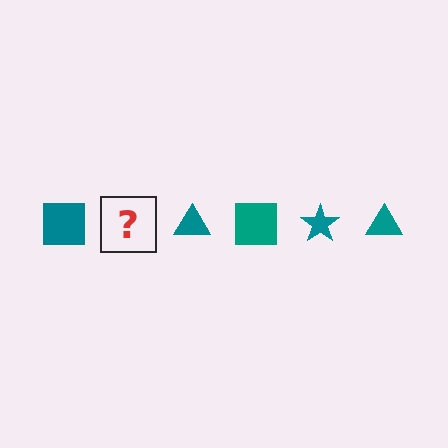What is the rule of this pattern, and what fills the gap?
The rule is that the pattern cycles through square, star, triangle shapes in teal. The gap should be filled with a teal star.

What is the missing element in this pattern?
The missing element is a teal star.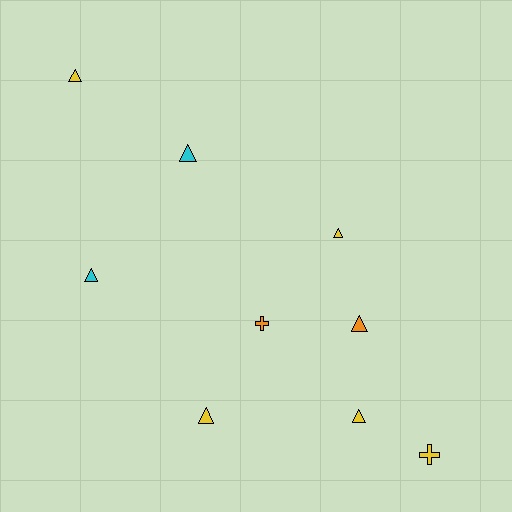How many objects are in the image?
There are 9 objects.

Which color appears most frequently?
Yellow, with 5 objects.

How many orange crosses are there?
There is 1 orange cross.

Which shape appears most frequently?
Triangle, with 7 objects.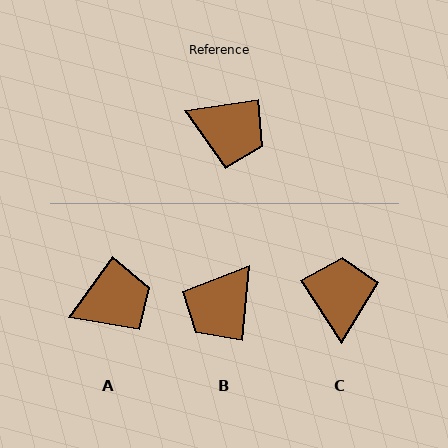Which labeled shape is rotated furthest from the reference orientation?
C, about 114 degrees away.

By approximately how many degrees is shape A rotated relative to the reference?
Approximately 46 degrees counter-clockwise.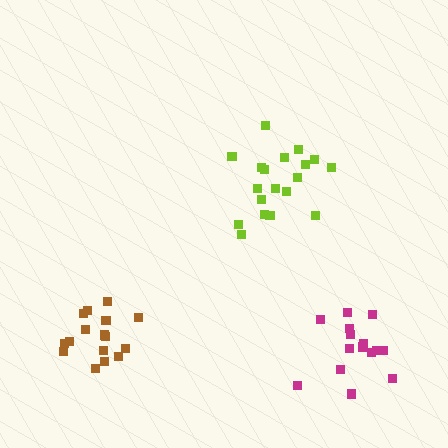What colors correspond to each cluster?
The clusters are colored: lime, magenta, brown.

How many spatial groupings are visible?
There are 3 spatial groupings.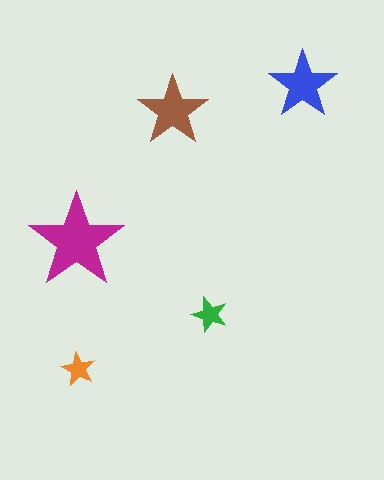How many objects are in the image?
There are 5 objects in the image.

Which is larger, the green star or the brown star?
The brown one.